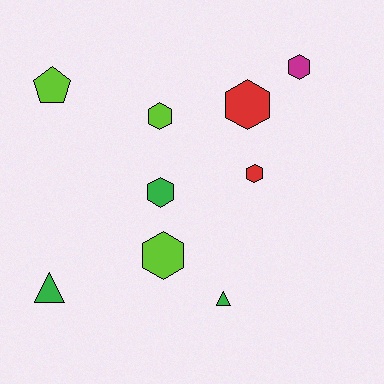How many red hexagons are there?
There are 2 red hexagons.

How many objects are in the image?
There are 9 objects.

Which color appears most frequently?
Lime, with 3 objects.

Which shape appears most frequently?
Hexagon, with 6 objects.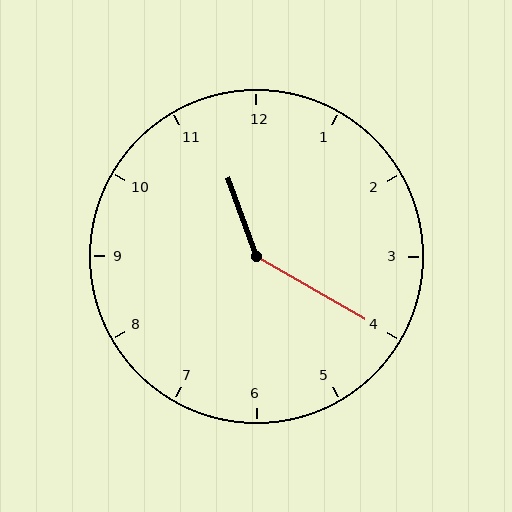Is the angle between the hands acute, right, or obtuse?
It is obtuse.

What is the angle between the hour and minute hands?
Approximately 140 degrees.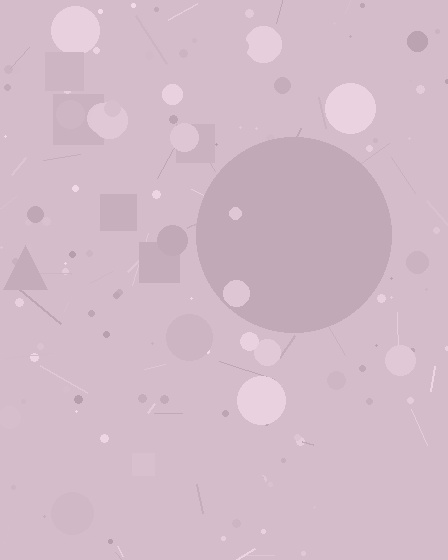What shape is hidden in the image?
A circle is hidden in the image.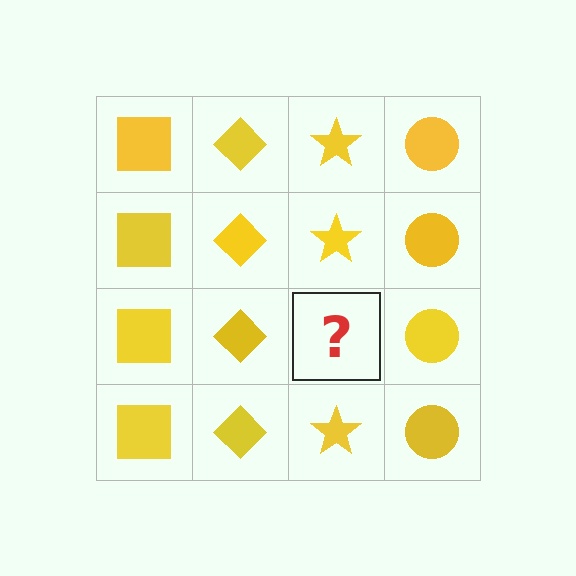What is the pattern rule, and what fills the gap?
The rule is that each column has a consistent shape. The gap should be filled with a yellow star.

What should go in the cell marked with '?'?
The missing cell should contain a yellow star.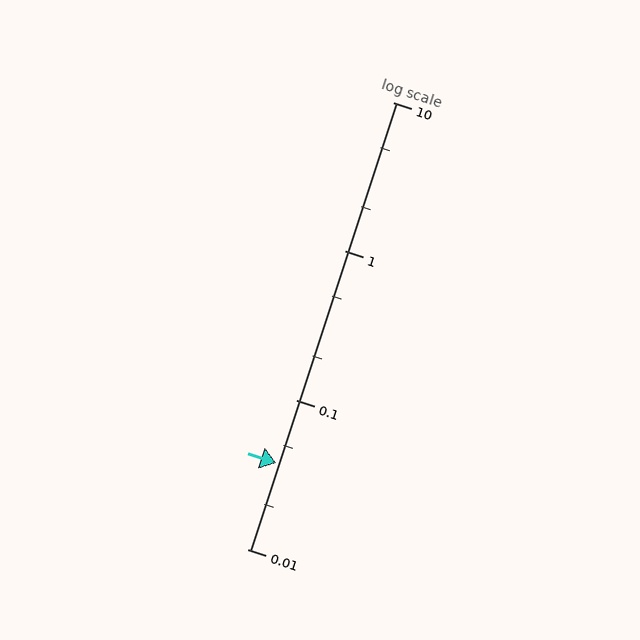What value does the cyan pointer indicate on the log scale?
The pointer indicates approximately 0.038.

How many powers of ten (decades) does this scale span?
The scale spans 3 decades, from 0.01 to 10.